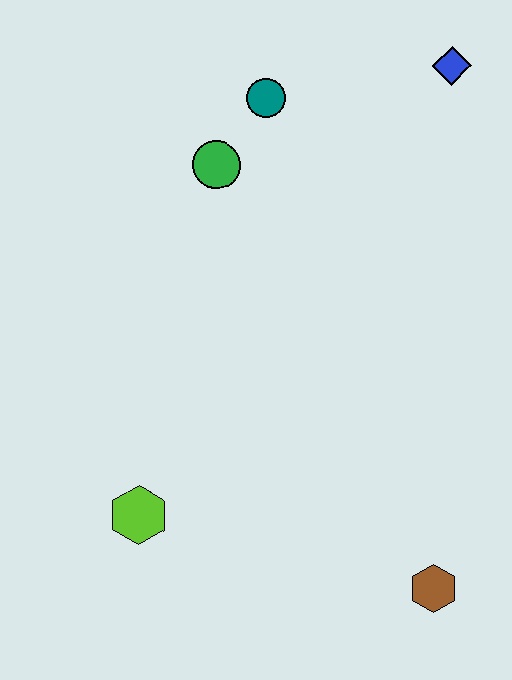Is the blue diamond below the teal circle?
No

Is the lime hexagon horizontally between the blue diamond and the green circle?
No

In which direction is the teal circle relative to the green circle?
The teal circle is above the green circle.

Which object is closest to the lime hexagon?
The brown hexagon is closest to the lime hexagon.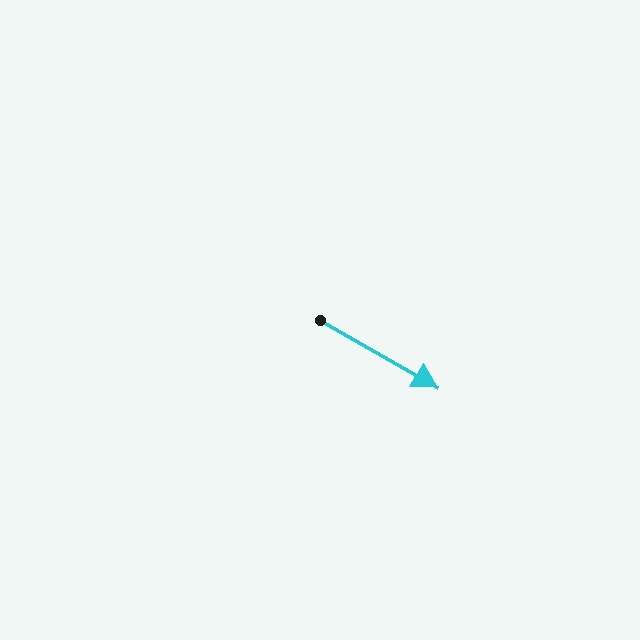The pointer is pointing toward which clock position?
Roughly 4 o'clock.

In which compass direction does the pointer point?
Southeast.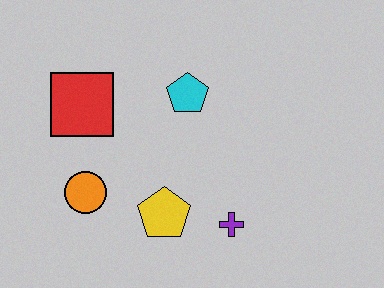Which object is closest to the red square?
The orange circle is closest to the red square.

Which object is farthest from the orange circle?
The purple cross is farthest from the orange circle.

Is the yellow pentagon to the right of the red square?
Yes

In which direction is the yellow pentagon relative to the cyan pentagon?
The yellow pentagon is below the cyan pentagon.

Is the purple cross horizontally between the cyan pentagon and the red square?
No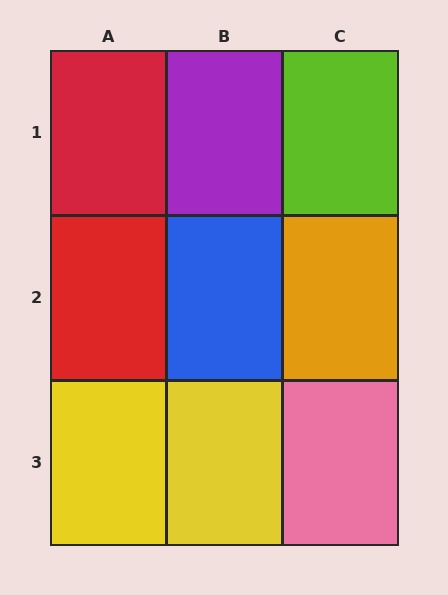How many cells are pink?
1 cell is pink.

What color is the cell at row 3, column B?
Yellow.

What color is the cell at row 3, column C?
Pink.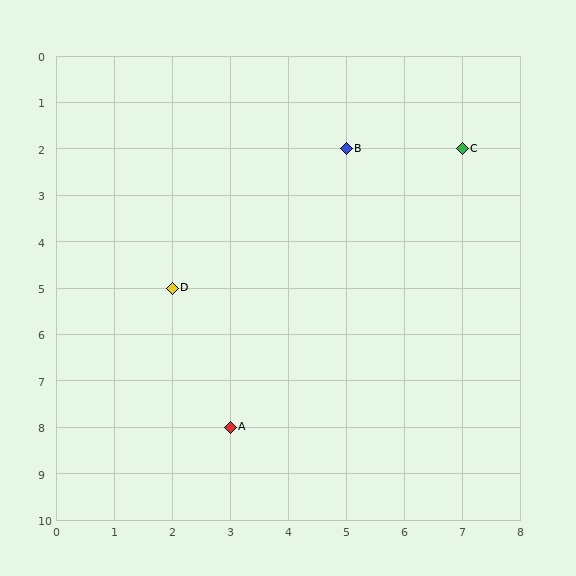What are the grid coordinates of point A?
Point A is at grid coordinates (3, 8).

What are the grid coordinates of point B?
Point B is at grid coordinates (5, 2).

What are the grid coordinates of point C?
Point C is at grid coordinates (7, 2).